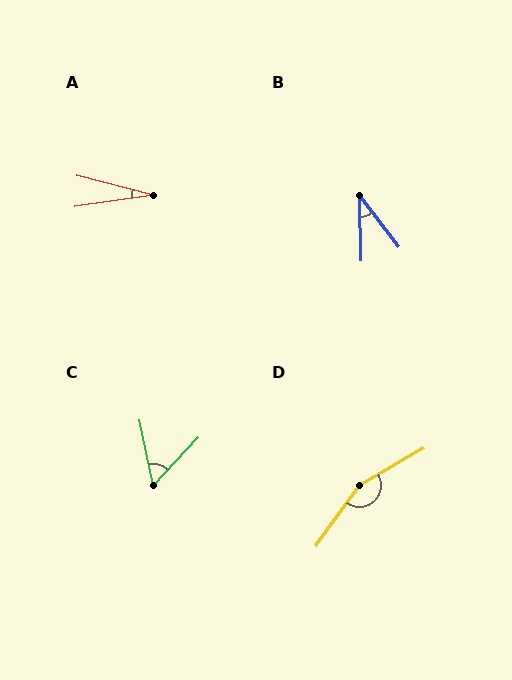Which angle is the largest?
D, at approximately 156 degrees.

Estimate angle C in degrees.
Approximately 55 degrees.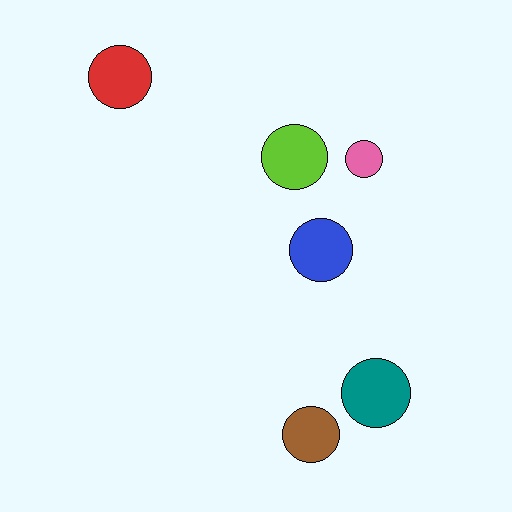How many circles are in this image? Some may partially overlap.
There are 6 circles.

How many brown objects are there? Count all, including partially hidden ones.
There is 1 brown object.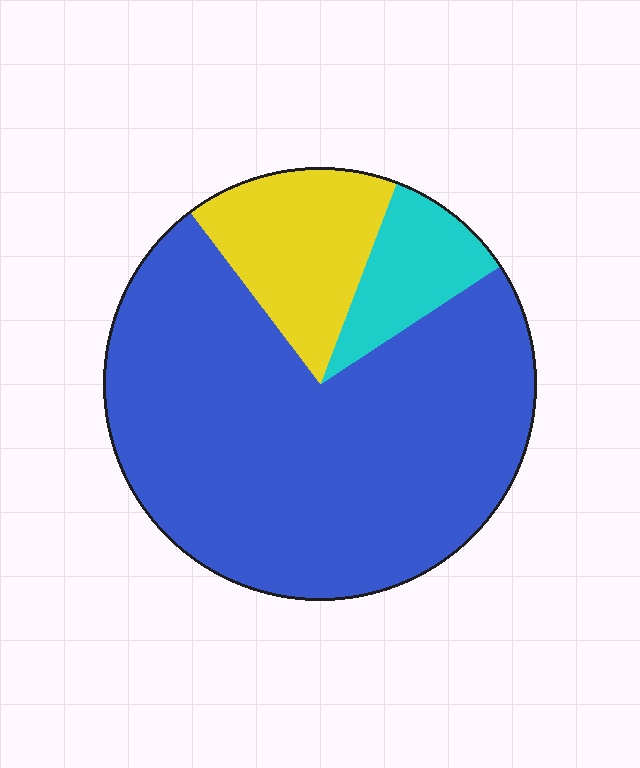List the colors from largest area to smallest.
From largest to smallest: blue, yellow, cyan.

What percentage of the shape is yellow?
Yellow covers around 15% of the shape.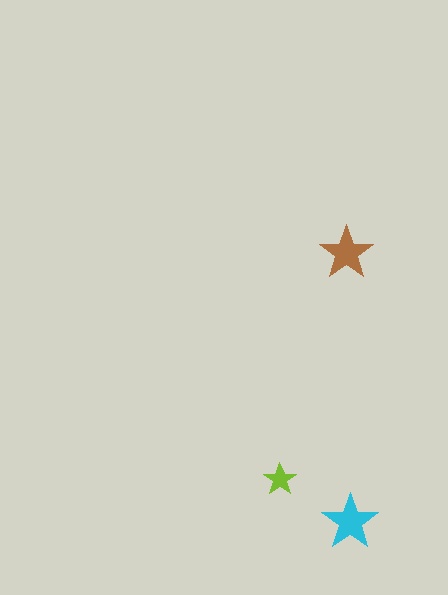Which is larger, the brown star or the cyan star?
The cyan one.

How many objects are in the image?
There are 3 objects in the image.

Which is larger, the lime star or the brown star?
The brown one.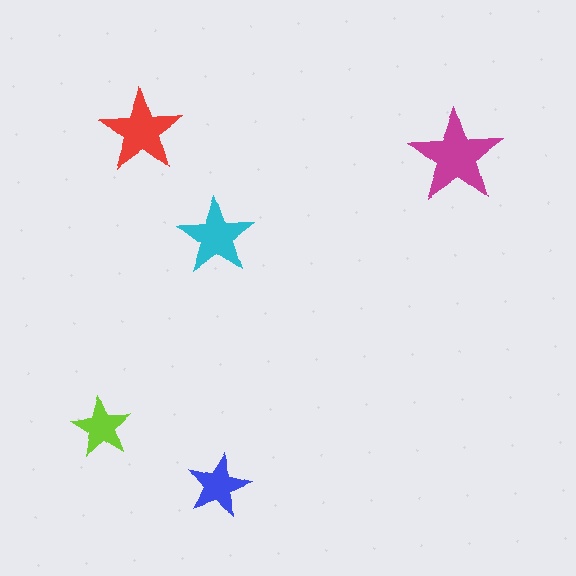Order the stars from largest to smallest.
the magenta one, the red one, the cyan one, the blue one, the lime one.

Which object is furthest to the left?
The lime star is leftmost.